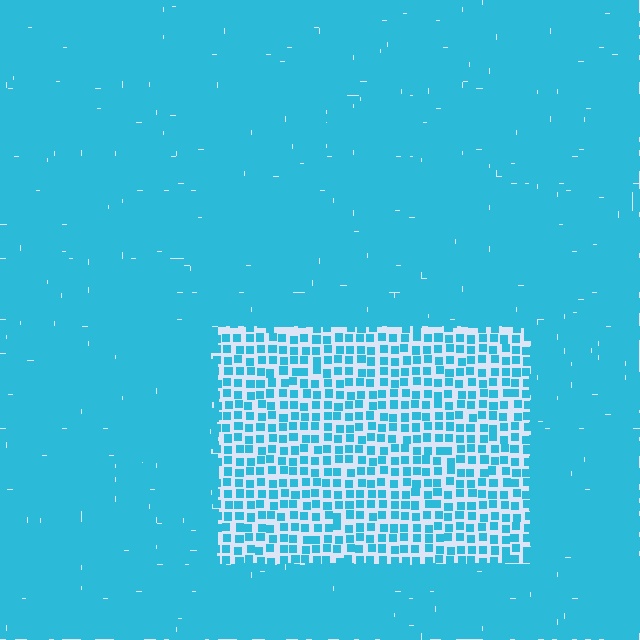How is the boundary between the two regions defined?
The boundary is defined by a change in element density (approximately 2.7x ratio). All elements are the same color, size, and shape.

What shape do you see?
I see a rectangle.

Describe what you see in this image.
The image contains small cyan elements arranged at two different densities. A rectangle-shaped region is visible where the elements are less densely packed than the surrounding area.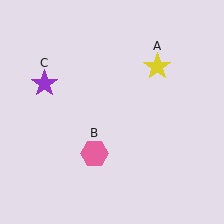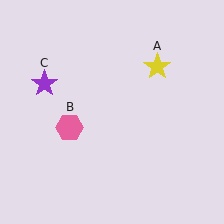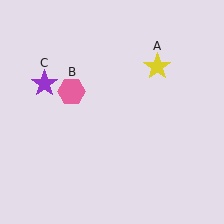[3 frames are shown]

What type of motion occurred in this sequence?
The pink hexagon (object B) rotated clockwise around the center of the scene.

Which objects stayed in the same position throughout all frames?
Yellow star (object A) and purple star (object C) remained stationary.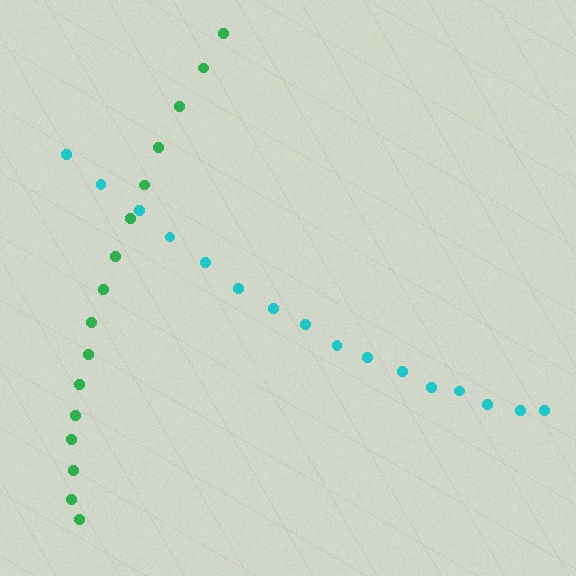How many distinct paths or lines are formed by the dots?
There are 2 distinct paths.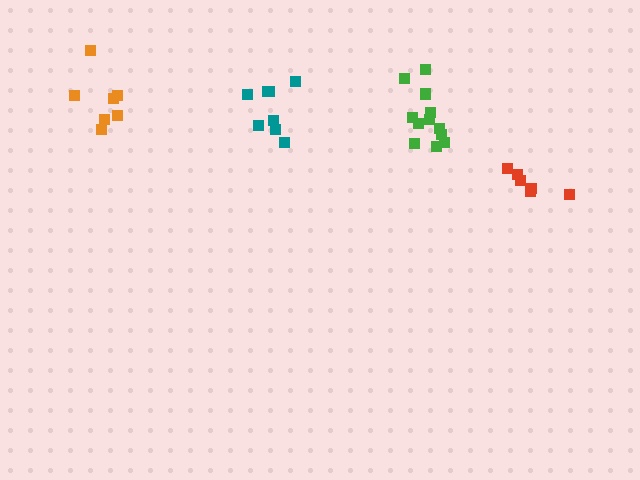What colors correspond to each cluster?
The clusters are colored: teal, orange, red, green.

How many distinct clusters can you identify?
There are 4 distinct clusters.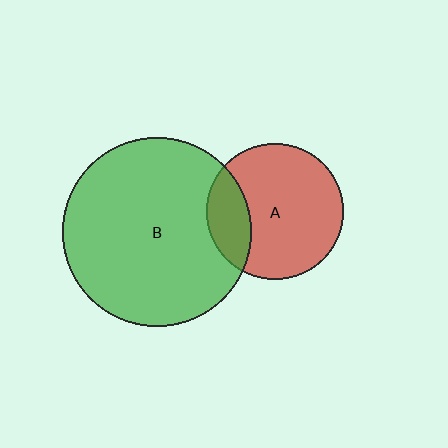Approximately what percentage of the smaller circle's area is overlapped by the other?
Approximately 20%.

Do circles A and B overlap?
Yes.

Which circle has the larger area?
Circle B (green).